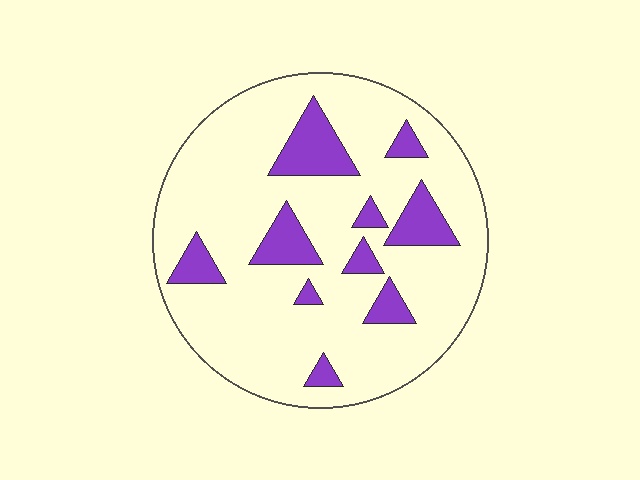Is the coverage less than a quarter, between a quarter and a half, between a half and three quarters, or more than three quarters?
Less than a quarter.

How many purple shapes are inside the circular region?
10.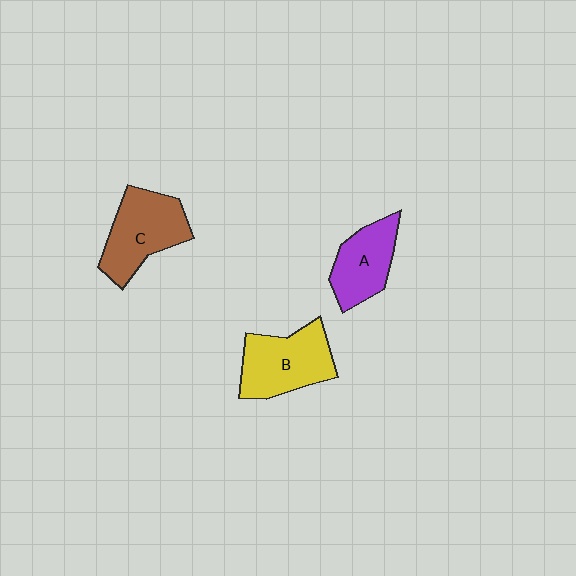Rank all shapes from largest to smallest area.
From largest to smallest: B (yellow), C (brown), A (purple).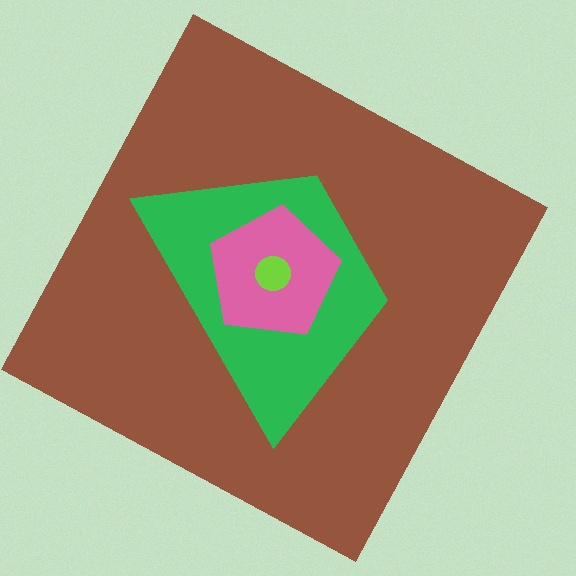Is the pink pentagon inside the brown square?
Yes.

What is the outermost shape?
The brown square.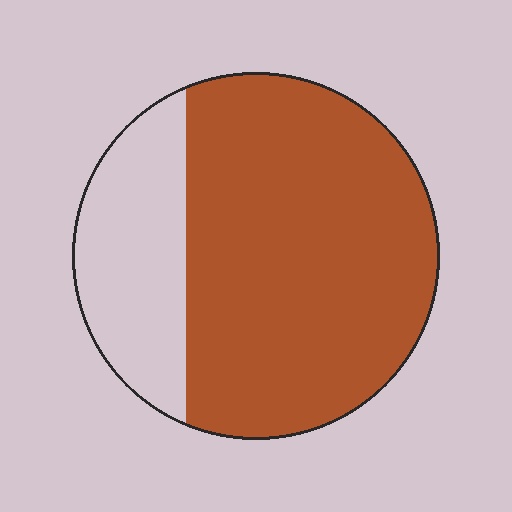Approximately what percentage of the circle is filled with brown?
Approximately 75%.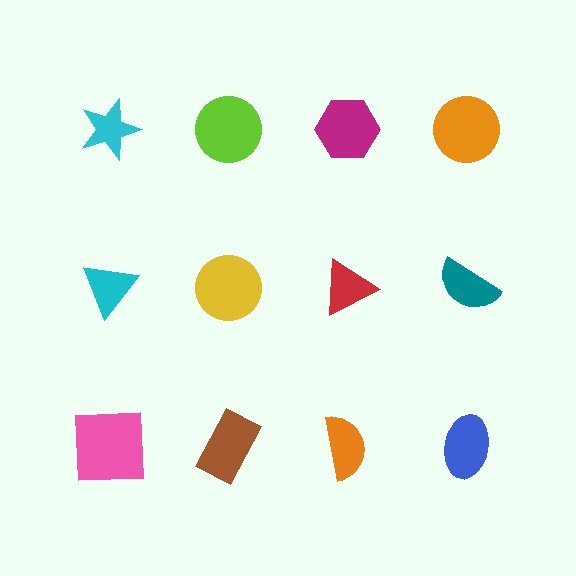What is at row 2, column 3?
A red triangle.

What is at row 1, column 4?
An orange circle.